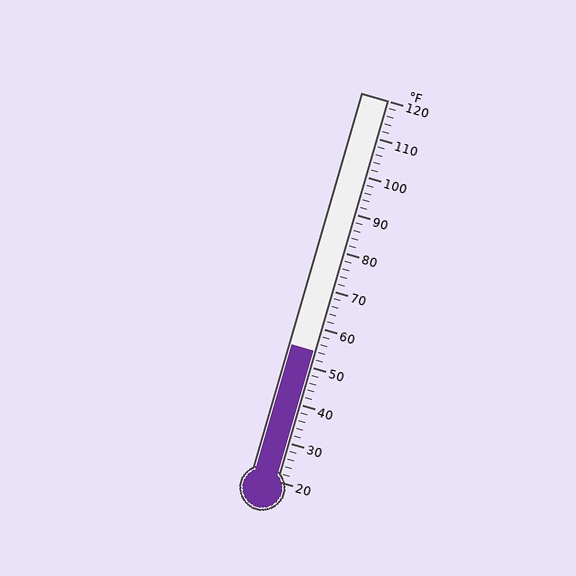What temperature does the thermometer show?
The thermometer shows approximately 54°F.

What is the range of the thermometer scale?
The thermometer scale ranges from 20°F to 120°F.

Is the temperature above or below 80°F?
The temperature is below 80°F.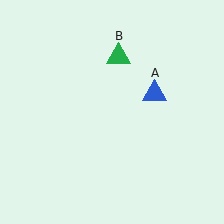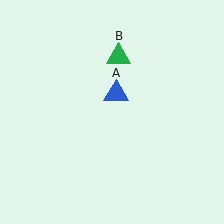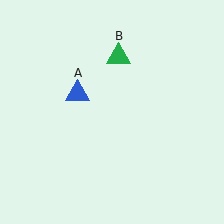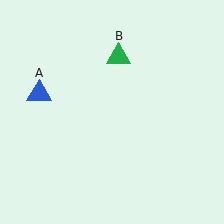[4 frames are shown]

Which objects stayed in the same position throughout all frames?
Green triangle (object B) remained stationary.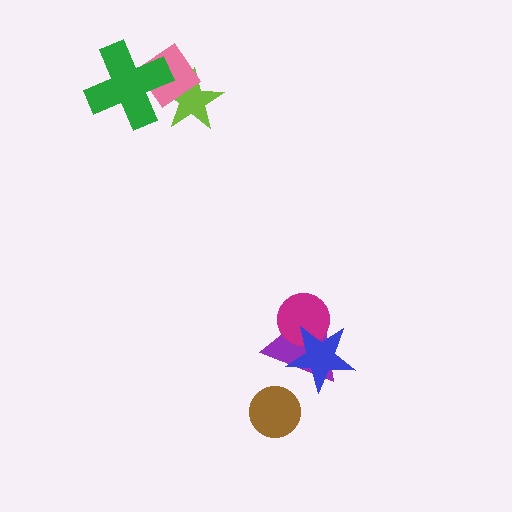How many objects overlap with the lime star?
2 objects overlap with the lime star.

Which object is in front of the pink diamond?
The green cross is in front of the pink diamond.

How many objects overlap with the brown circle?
0 objects overlap with the brown circle.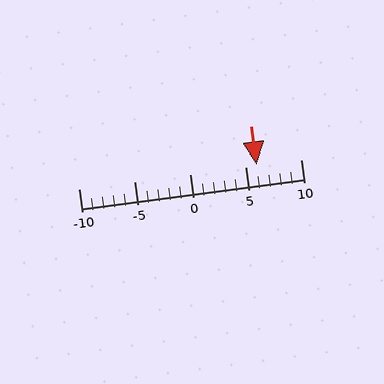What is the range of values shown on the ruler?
The ruler shows values from -10 to 10.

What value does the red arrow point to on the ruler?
The red arrow points to approximately 6.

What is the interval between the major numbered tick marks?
The major tick marks are spaced 5 units apart.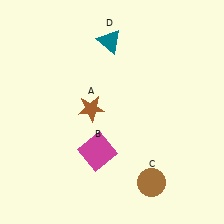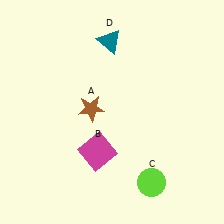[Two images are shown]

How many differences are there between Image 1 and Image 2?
There is 1 difference between the two images.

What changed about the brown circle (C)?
In Image 1, C is brown. In Image 2, it changed to lime.